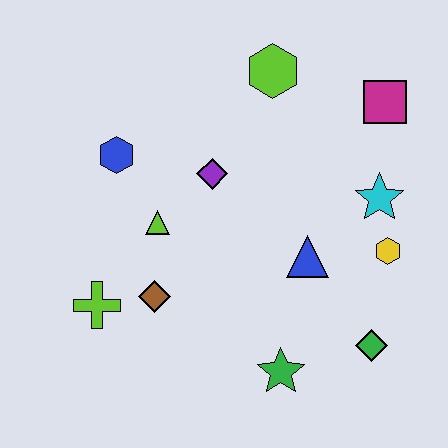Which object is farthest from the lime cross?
The magenta square is farthest from the lime cross.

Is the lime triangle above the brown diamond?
Yes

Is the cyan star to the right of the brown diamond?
Yes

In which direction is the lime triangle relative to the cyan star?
The lime triangle is to the left of the cyan star.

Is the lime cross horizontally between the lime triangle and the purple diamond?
No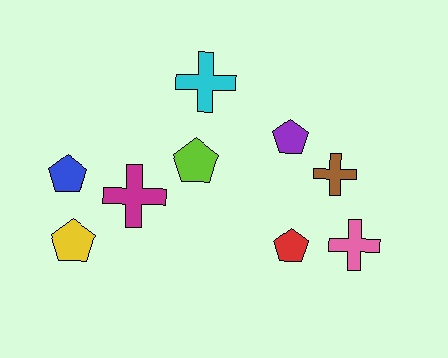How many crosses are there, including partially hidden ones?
There are 4 crosses.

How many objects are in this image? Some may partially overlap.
There are 9 objects.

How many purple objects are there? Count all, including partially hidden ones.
There is 1 purple object.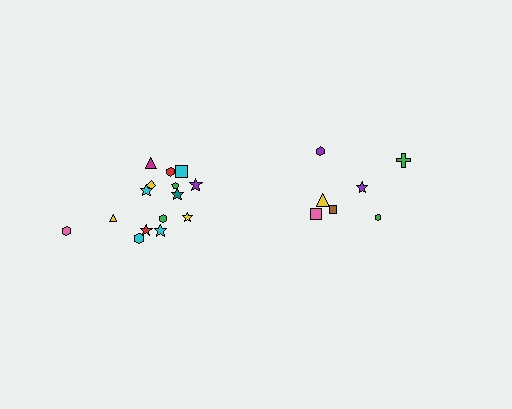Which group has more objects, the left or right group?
The left group.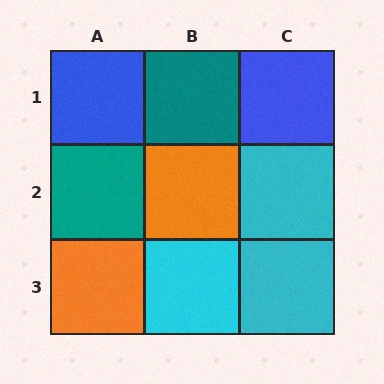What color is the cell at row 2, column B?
Orange.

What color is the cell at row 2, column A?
Teal.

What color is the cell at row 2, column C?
Cyan.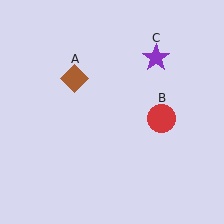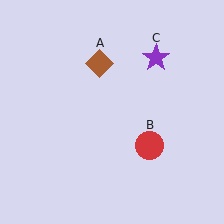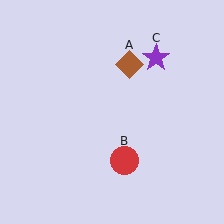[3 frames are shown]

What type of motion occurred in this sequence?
The brown diamond (object A), red circle (object B) rotated clockwise around the center of the scene.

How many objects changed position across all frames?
2 objects changed position: brown diamond (object A), red circle (object B).